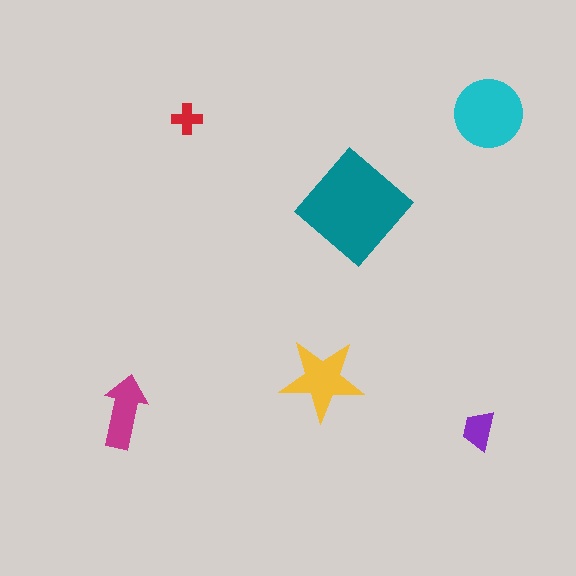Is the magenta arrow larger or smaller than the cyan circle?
Smaller.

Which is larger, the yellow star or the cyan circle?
The cyan circle.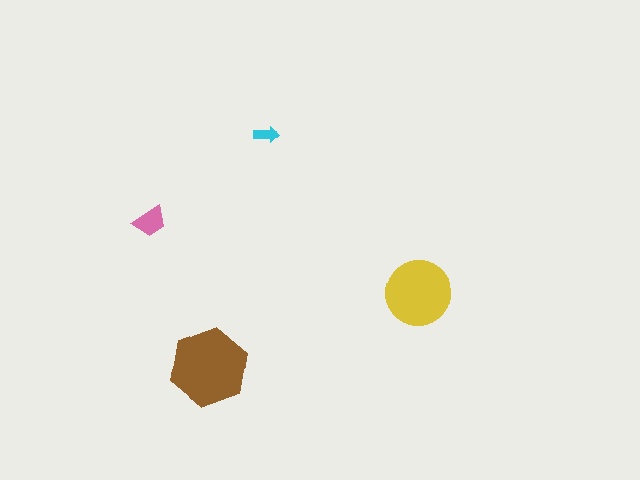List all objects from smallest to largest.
The cyan arrow, the pink trapezoid, the yellow circle, the brown hexagon.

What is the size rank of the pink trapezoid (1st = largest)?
3rd.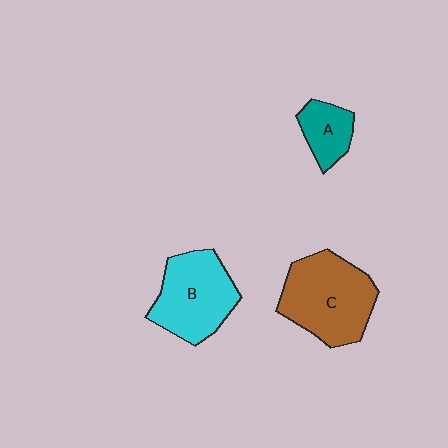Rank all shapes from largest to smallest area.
From largest to smallest: C (brown), B (cyan), A (teal).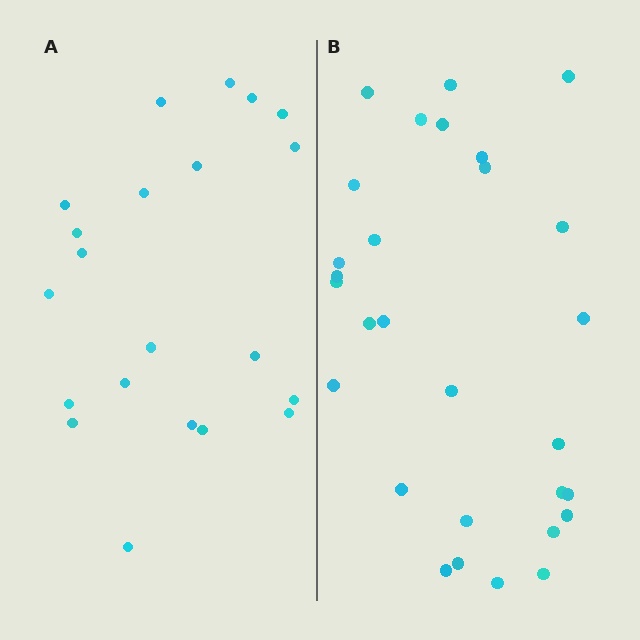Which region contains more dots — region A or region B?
Region B (the right region) has more dots.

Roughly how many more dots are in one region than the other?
Region B has roughly 8 or so more dots than region A.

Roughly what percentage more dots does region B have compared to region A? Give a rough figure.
About 40% more.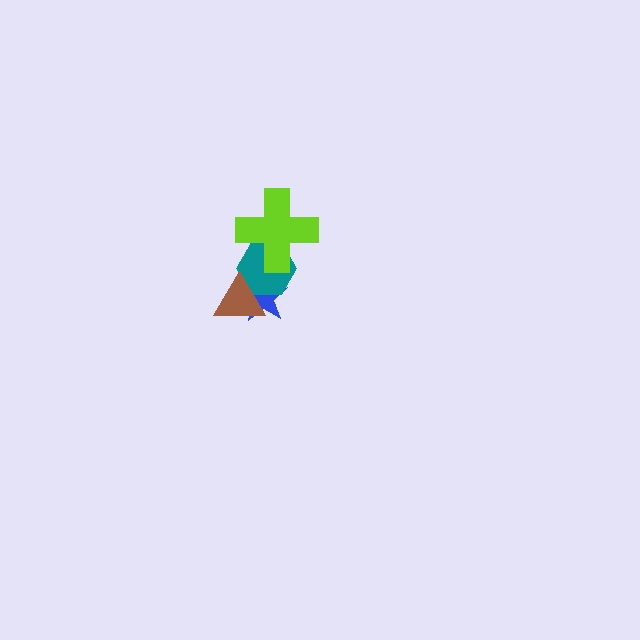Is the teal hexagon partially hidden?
Yes, it is partially covered by another shape.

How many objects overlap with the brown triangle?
2 objects overlap with the brown triangle.